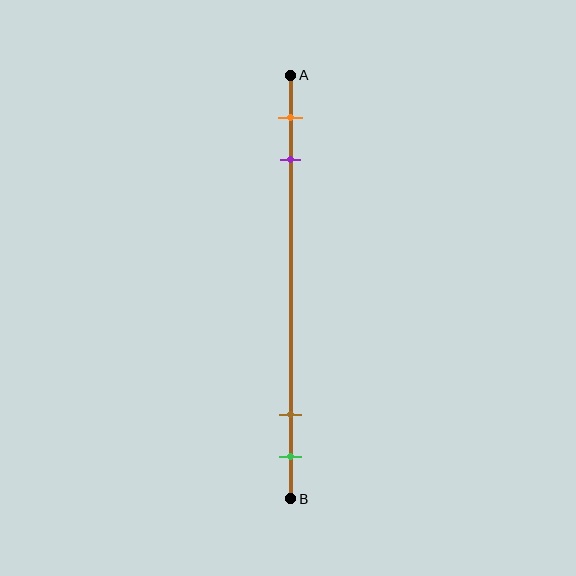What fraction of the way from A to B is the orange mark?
The orange mark is approximately 10% (0.1) of the way from A to B.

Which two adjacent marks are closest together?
The brown and green marks are the closest adjacent pair.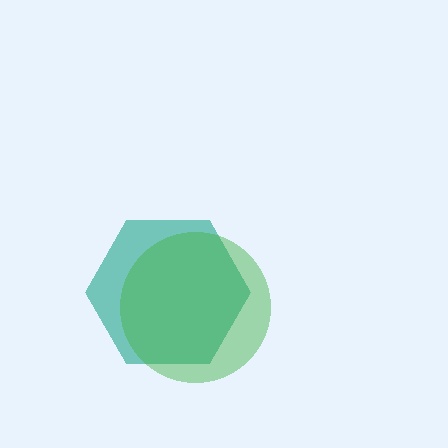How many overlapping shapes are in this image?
There are 2 overlapping shapes in the image.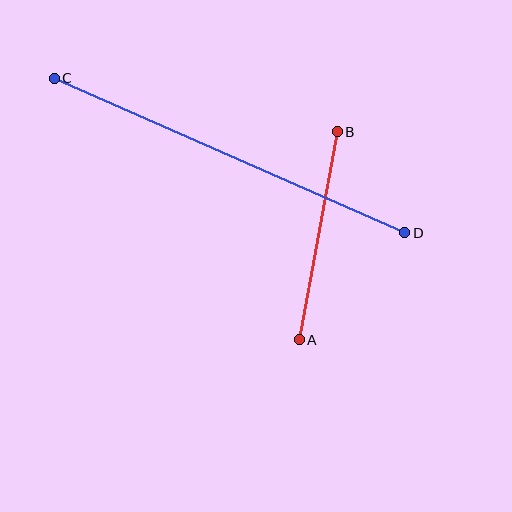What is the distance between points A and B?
The distance is approximately 211 pixels.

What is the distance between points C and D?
The distance is approximately 383 pixels.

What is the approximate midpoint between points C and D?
The midpoint is at approximately (230, 156) pixels.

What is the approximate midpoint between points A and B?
The midpoint is at approximately (318, 236) pixels.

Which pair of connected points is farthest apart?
Points C and D are farthest apart.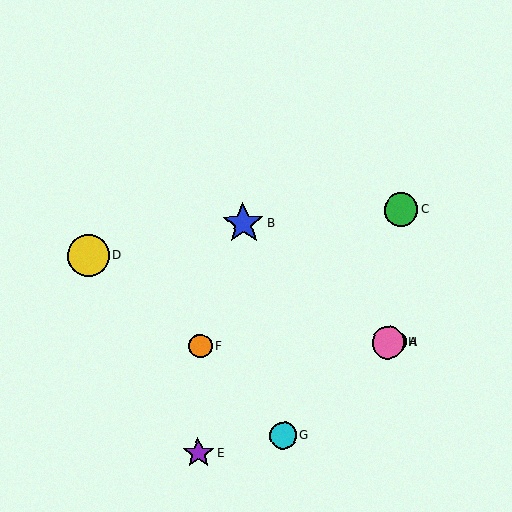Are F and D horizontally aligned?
No, F is at y≈346 and D is at y≈255.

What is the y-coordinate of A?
Object A is at y≈342.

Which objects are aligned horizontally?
Objects A, F, H are aligned horizontally.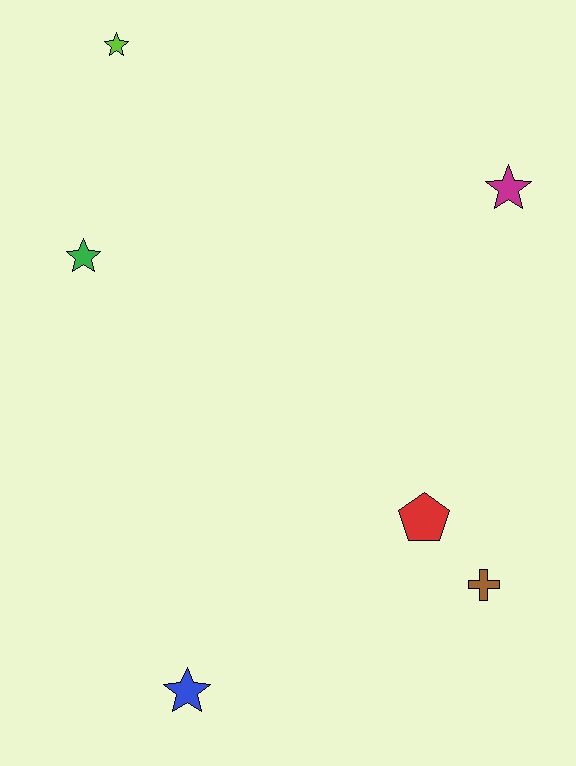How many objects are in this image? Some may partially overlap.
There are 6 objects.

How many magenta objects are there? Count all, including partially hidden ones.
There is 1 magenta object.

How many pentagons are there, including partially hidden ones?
There is 1 pentagon.